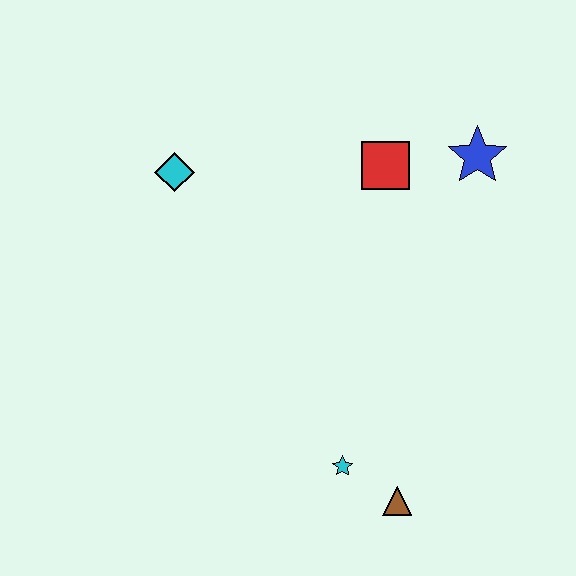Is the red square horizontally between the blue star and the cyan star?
Yes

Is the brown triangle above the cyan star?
No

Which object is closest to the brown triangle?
The cyan star is closest to the brown triangle.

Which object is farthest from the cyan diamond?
The brown triangle is farthest from the cyan diamond.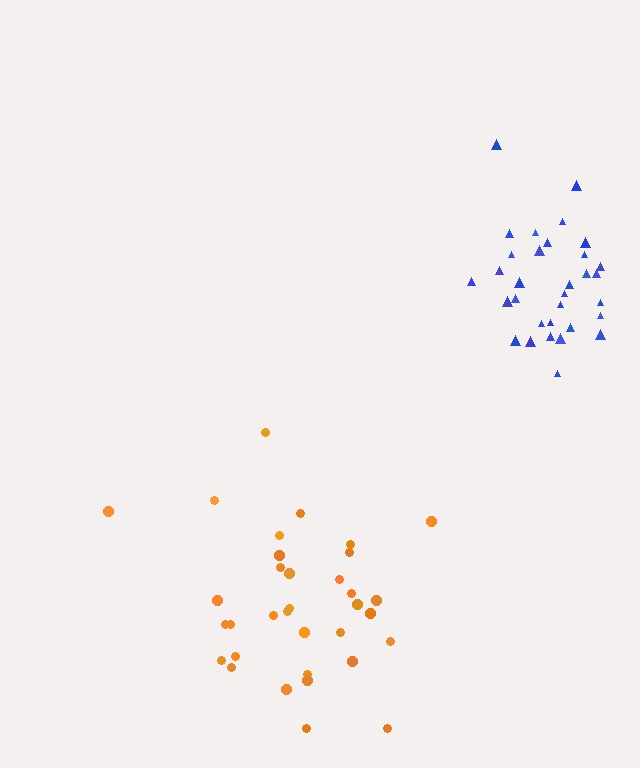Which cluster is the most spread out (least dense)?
Orange.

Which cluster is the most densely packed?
Blue.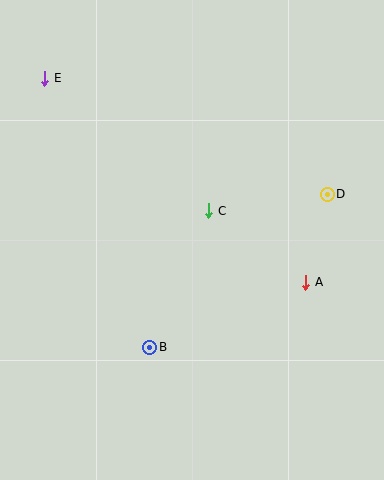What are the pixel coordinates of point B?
Point B is at (150, 347).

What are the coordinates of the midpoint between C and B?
The midpoint between C and B is at (179, 279).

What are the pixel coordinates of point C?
Point C is at (209, 211).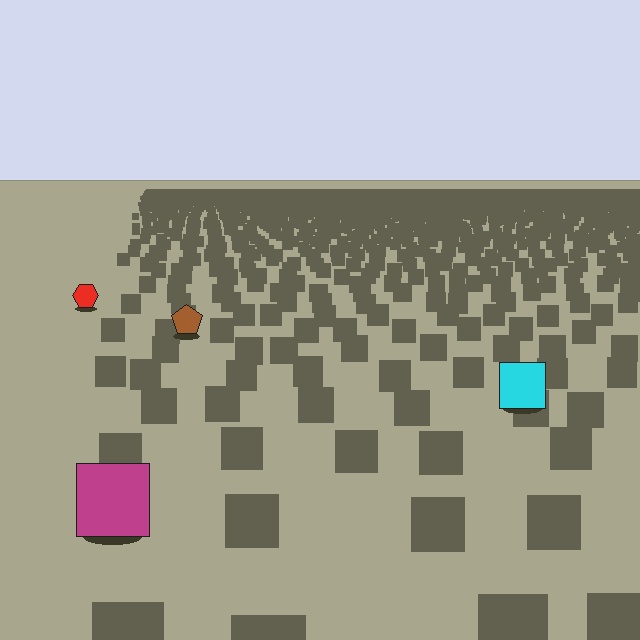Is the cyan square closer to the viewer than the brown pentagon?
Yes. The cyan square is closer — you can tell from the texture gradient: the ground texture is coarser near it.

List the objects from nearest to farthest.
From nearest to farthest: the magenta square, the cyan square, the brown pentagon, the red hexagon.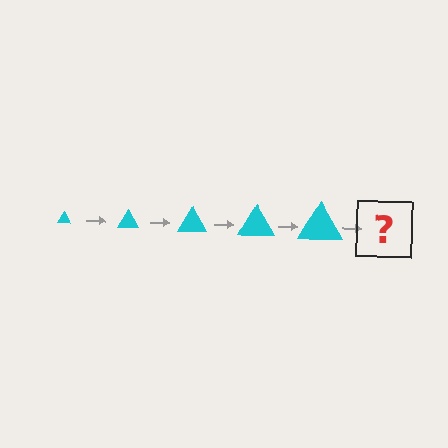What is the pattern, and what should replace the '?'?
The pattern is that the triangle gets progressively larger each step. The '?' should be a cyan triangle, larger than the previous one.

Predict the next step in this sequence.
The next step is a cyan triangle, larger than the previous one.